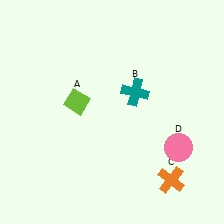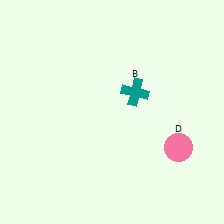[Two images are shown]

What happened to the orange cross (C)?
The orange cross (C) was removed in Image 2. It was in the bottom-right area of Image 1.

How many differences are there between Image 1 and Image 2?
There are 2 differences between the two images.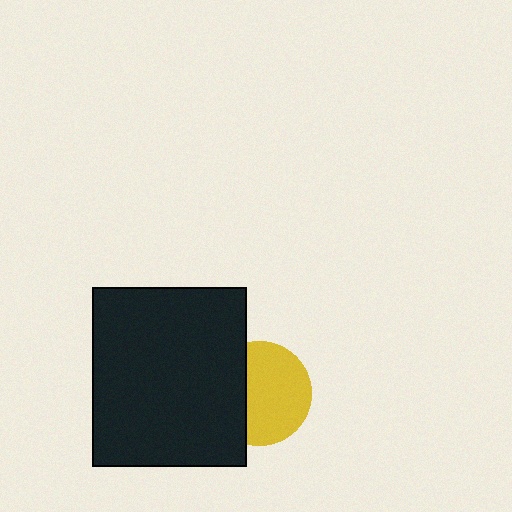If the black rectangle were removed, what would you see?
You would see the complete yellow circle.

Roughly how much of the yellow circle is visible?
About half of it is visible (roughly 65%).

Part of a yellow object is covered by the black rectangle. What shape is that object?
It is a circle.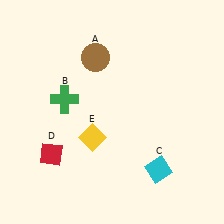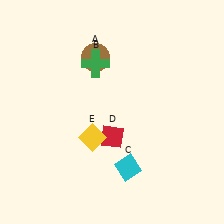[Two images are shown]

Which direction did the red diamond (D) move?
The red diamond (D) moved right.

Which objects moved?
The objects that moved are: the green cross (B), the cyan diamond (C), the red diamond (D).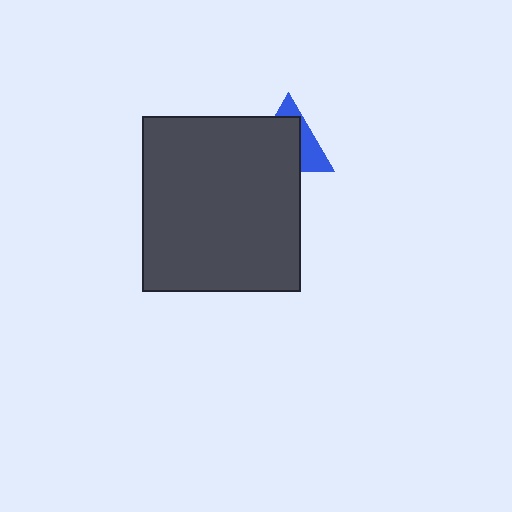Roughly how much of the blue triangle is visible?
A small part of it is visible (roughly 35%).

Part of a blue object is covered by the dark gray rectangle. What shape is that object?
It is a triangle.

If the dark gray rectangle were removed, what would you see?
You would see the complete blue triangle.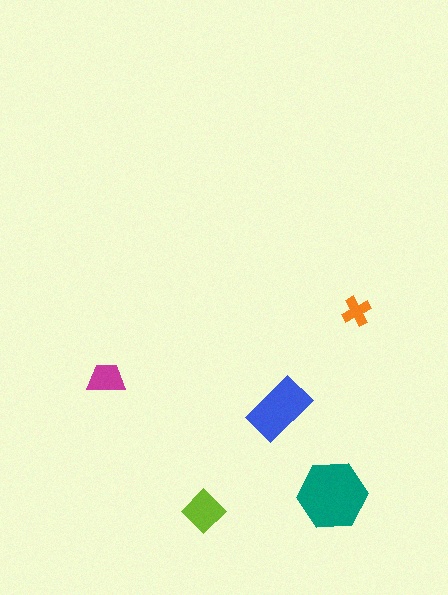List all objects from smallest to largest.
The orange cross, the magenta trapezoid, the lime diamond, the blue rectangle, the teal hexagon.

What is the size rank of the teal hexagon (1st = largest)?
1st.